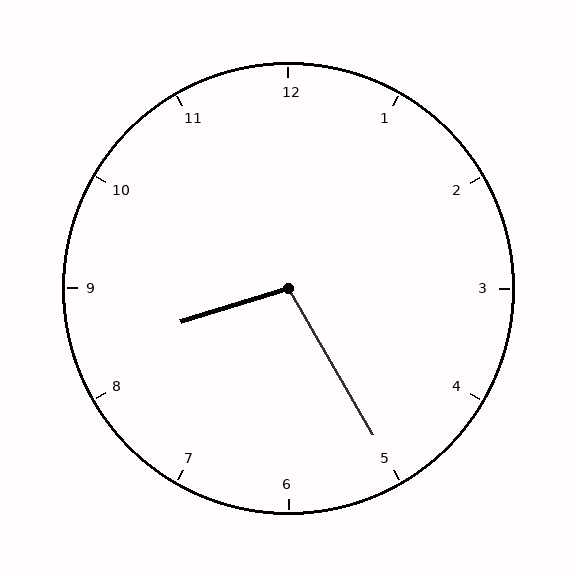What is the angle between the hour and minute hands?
Approximately 102 degrees.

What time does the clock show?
8:25.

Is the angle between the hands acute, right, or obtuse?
It is obtuse.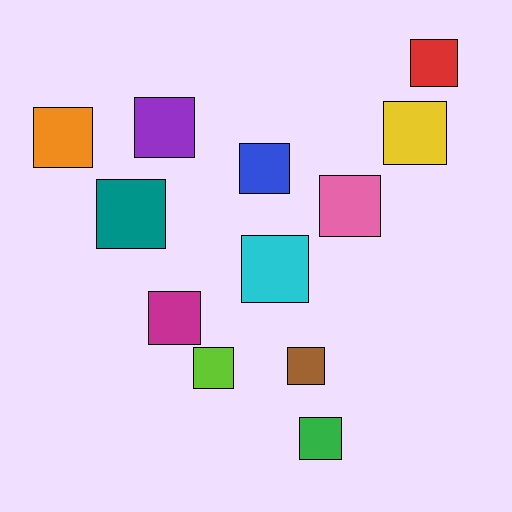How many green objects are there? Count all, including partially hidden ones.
There is 1 green object.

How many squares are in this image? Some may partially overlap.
There are 12 squares.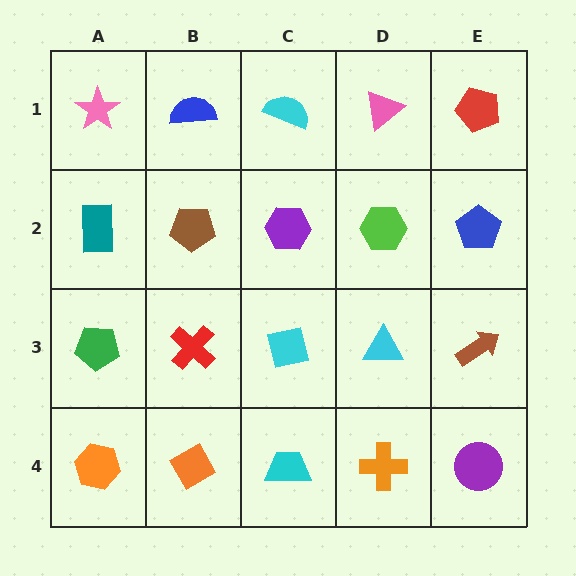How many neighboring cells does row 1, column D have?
3.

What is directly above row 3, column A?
A teal rectangle.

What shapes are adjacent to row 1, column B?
A brown pentagon (row 2, column B), a pink star (row 1, column A), a cyan semicircle (row 1, column C).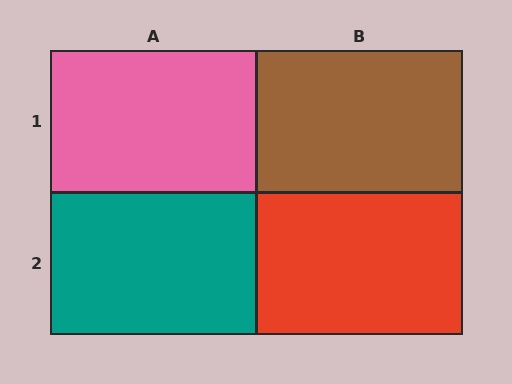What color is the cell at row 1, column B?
Brown.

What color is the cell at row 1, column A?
Pink.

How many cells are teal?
1 cell is teal.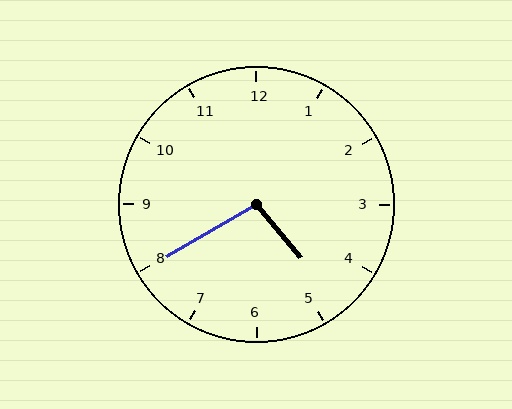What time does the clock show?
4:40.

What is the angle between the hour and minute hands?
Approximately 100 degrees.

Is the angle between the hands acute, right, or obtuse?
It is obtuse.